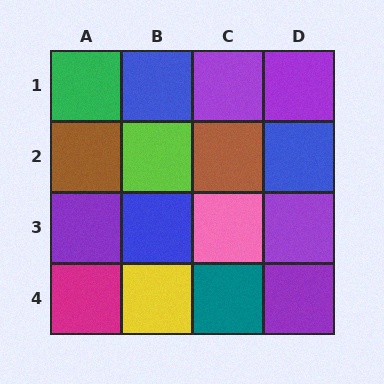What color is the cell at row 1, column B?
Blue.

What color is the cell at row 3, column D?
Purple.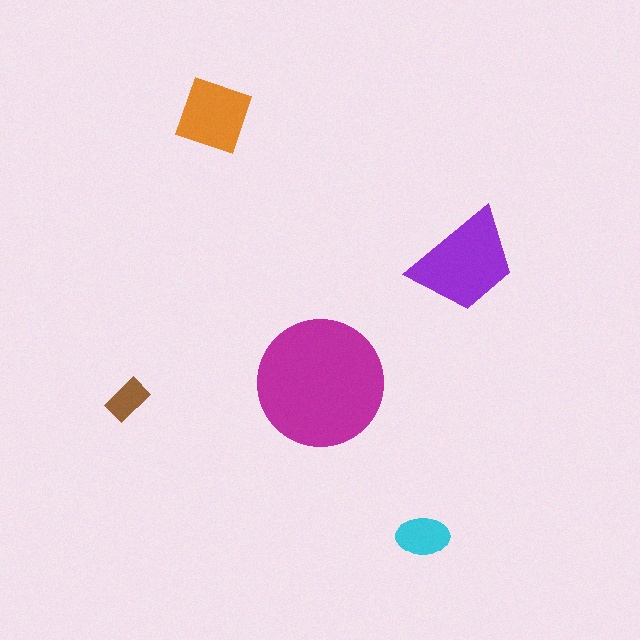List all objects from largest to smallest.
The magenta circle, the purple trapezoid, the orange square, the cyan ellipse, the brown rectangle.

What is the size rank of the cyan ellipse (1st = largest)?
4th.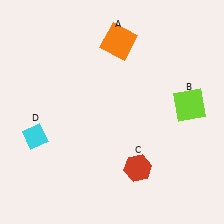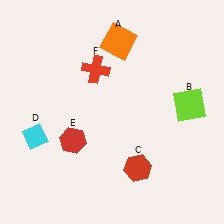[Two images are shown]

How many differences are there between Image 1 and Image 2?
There are 2 differences between the two images.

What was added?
A red hexagon (E), a red cross (F) were added in Image 2.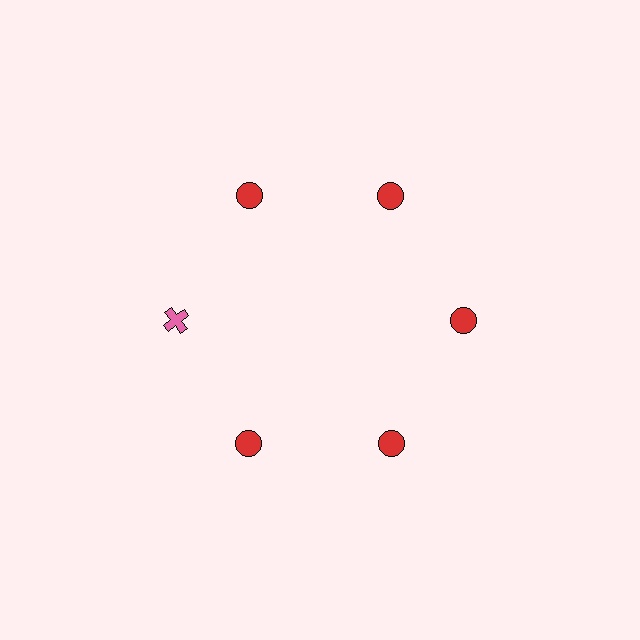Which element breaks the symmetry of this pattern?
The pink cross at roughly the 9 o'clock position breaks the symmetry. All other shapes are red circles.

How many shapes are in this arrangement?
There are 6 shapes arranged in a ring pattern.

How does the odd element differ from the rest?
It differs in both color (pink instead of red) and shape (cross instead of circle).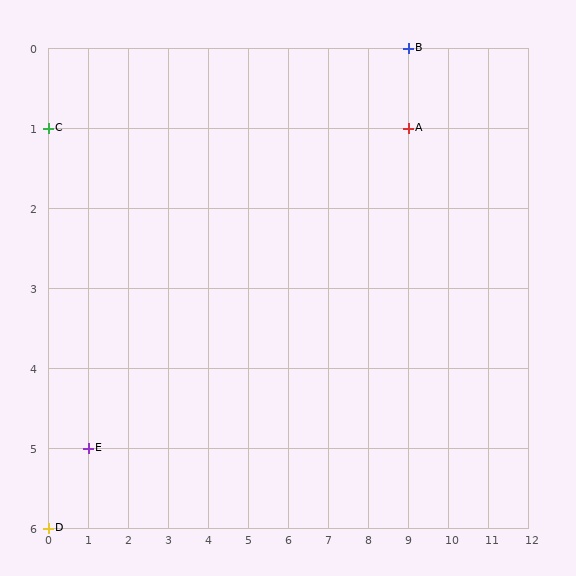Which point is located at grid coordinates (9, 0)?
Point B is at (9, 0).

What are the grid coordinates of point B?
Point B is at grid coordinates (9, 0).